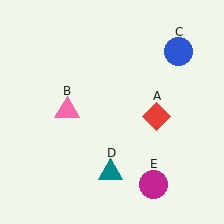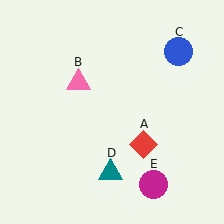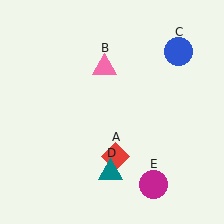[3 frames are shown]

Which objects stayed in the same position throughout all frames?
Blue circle (object C) and teal triangle (object D) and magenta circle (object E) remained stationary.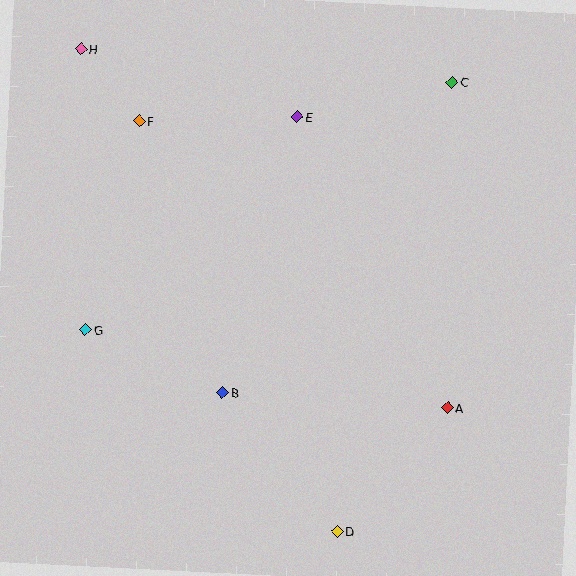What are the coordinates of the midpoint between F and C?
The midpoint between F and C is at (296, 102).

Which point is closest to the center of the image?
Point B at (222, 393) is closest to the center.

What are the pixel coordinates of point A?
Point A is at (447, 408).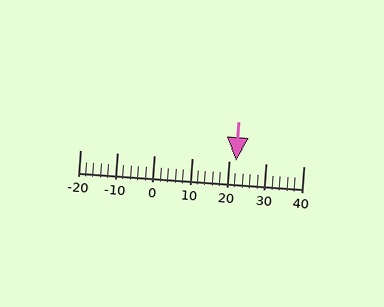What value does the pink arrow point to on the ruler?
The pink arrow points to approximately 22.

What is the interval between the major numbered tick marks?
The major tick marks are spaced 10 units apart.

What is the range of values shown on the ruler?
The ruler shows values from -20 to 40.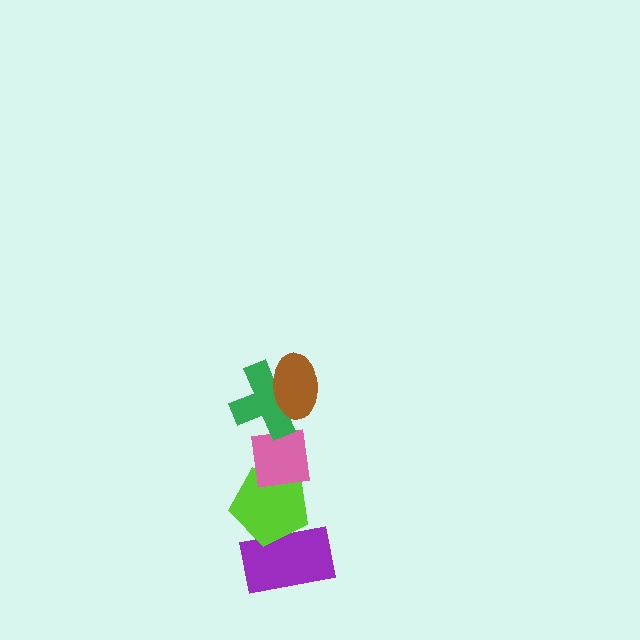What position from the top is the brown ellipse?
The brown ellipse is 1st from the top.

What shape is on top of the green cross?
The brown ellipse is on top of the green cross.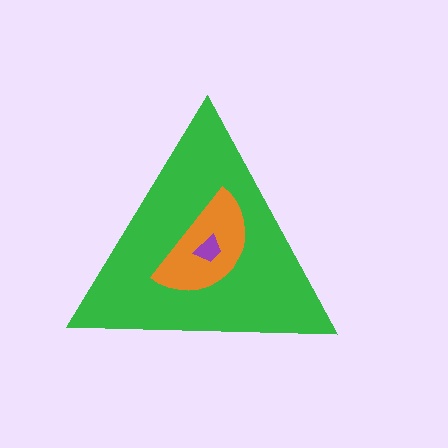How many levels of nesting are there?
3.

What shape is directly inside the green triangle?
The orange semicircle.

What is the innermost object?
The purple trapezoid.